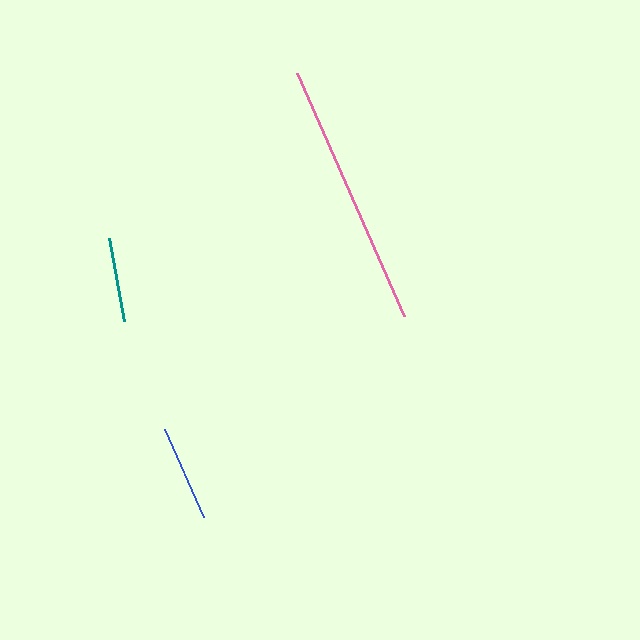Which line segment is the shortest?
The teal line is the shortest at approximately 85 pixels.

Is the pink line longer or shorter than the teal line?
The pink line is longer than the teal line.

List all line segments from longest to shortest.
From longest to shortest: pink, blue, teal.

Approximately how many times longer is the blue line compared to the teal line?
The blue line is approximately 1.1 times the length of the teal line.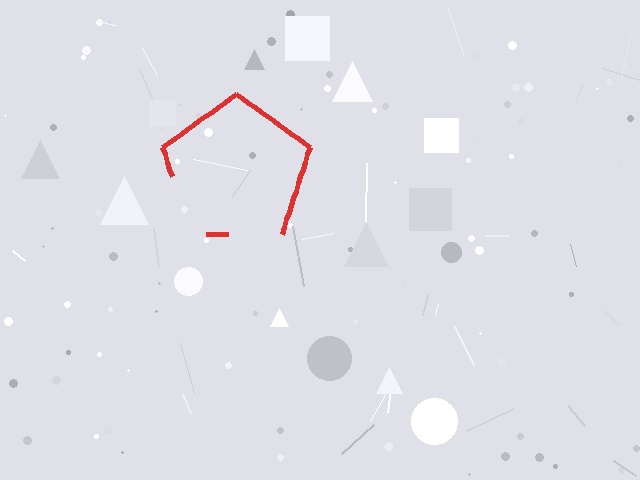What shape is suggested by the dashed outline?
The dashed outline suggests a pentagon.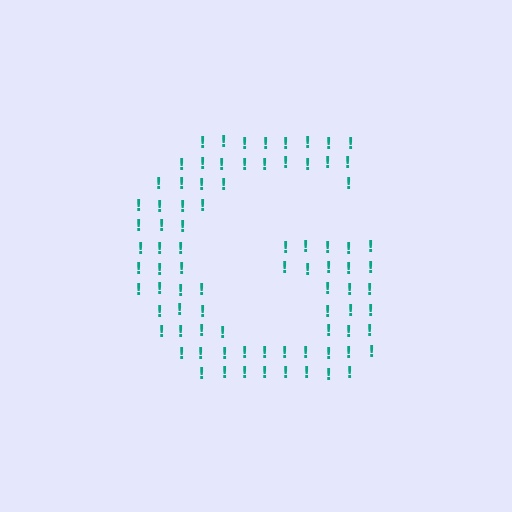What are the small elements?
The small elements are exclamation marks.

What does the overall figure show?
The overall figure shows the letter G.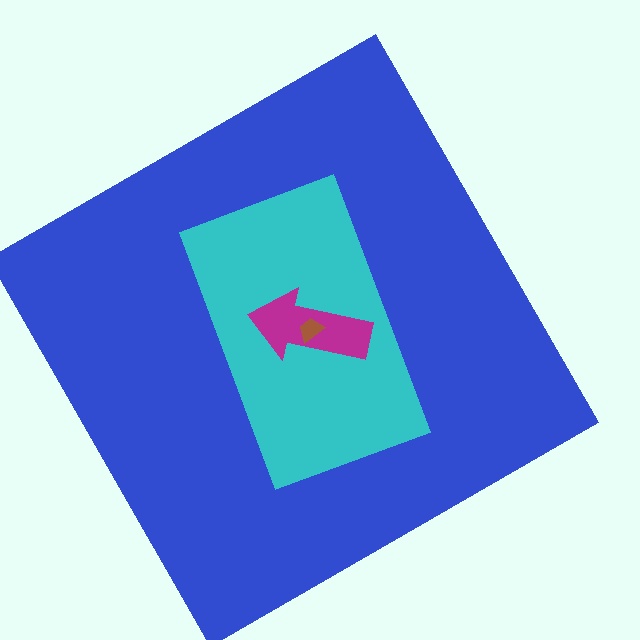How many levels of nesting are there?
4.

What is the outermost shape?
The blue square.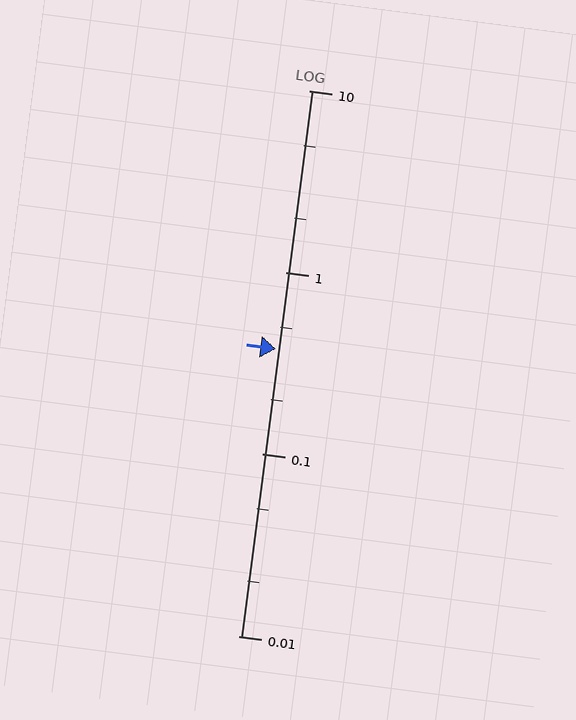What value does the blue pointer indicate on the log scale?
The pointer indicates approximately 0.38.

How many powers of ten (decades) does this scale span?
The scale spans 3 decades, from 0.01 to 10.